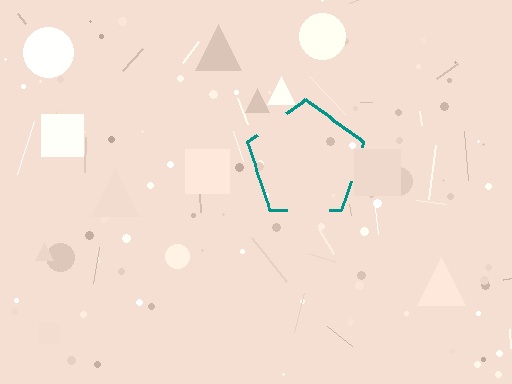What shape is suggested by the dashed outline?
The dashed outline suggests a pentagon.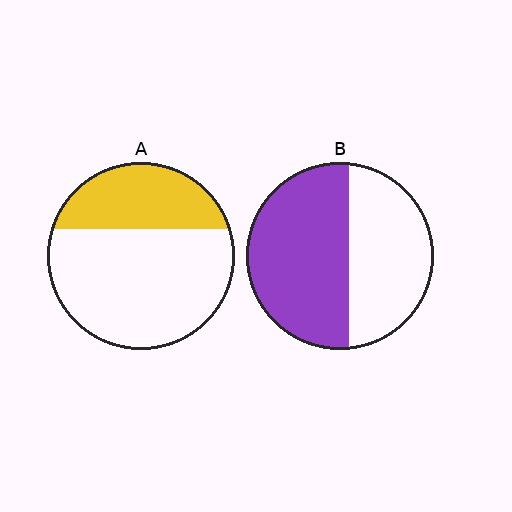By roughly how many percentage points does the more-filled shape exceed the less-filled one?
By roughly 25 percentage points (B over A).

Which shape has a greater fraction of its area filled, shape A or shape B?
Shape B.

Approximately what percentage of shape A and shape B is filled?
A is approximately 30% and B is approximately 55%.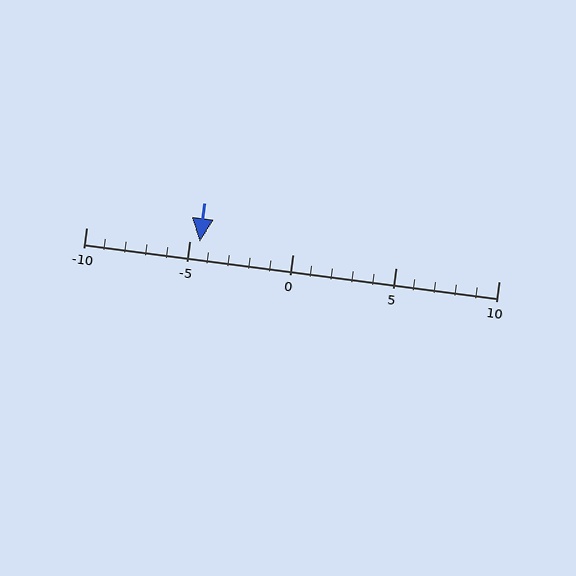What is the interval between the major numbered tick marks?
The major tick marks are spaced 5 units apart.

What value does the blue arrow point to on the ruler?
The blue arrow points to approximately -4.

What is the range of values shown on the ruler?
The ruler shows values from -10 to 10.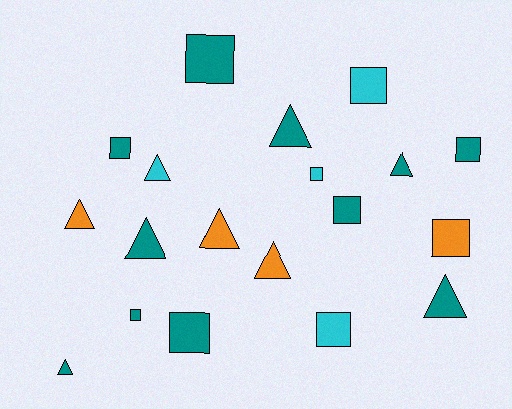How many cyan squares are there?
There are 3 cyan squares.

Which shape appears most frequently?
Square, with 10 objects.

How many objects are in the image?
There are 19 objects.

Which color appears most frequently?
Teal, with 11 objects.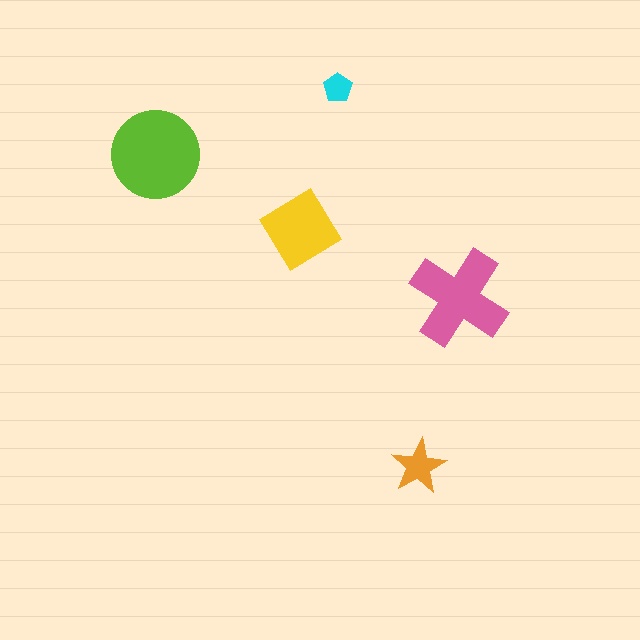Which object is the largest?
The lime circle.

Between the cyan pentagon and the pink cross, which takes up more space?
The pink cross.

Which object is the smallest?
The cyan pentagon.